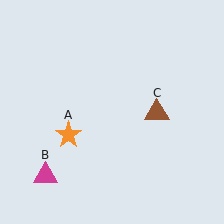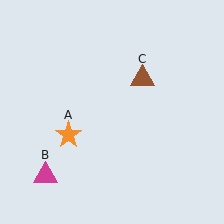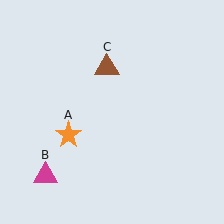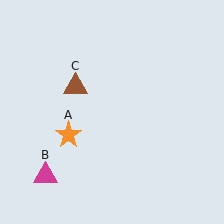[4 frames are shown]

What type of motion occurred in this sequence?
The brown triangle (object C) rotated counterclockwise around the center of the scene.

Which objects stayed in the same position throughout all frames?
Orange star (object A) and magenta triangle (object B) remained stationary.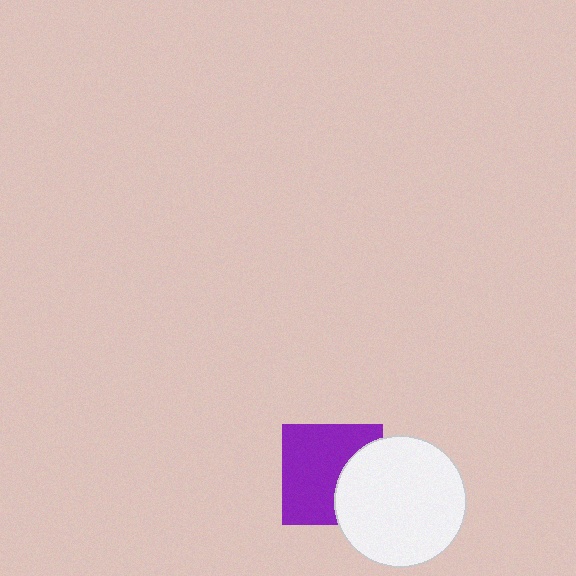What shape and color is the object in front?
The object in front is a white circle.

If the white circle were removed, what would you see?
You would see the complete purple square.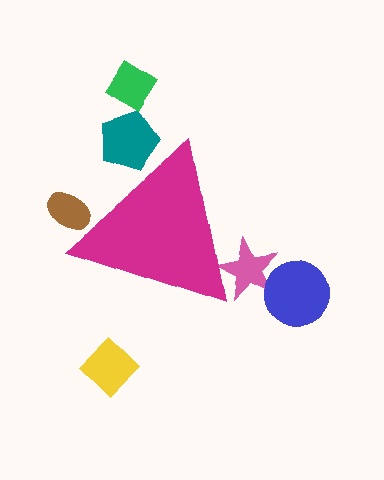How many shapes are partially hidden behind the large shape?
3 shapes are partially hidden.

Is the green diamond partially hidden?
No, the green diamond is fully visible.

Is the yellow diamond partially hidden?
No, the yellow diamond is fully visible.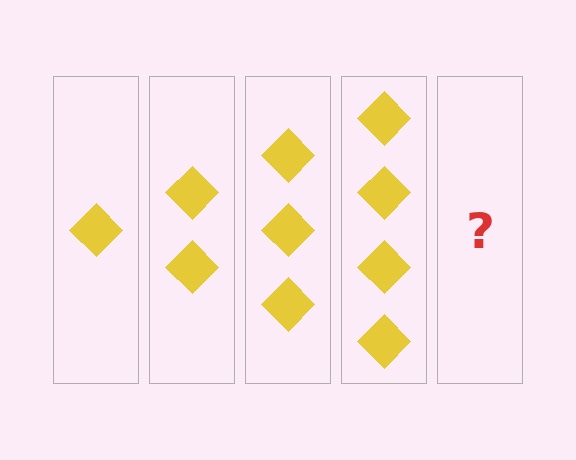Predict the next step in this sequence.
The next step is 5 diamonds.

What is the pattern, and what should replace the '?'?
The pattern is that each step adds one more diamond. The '?' should be 5 diamonds.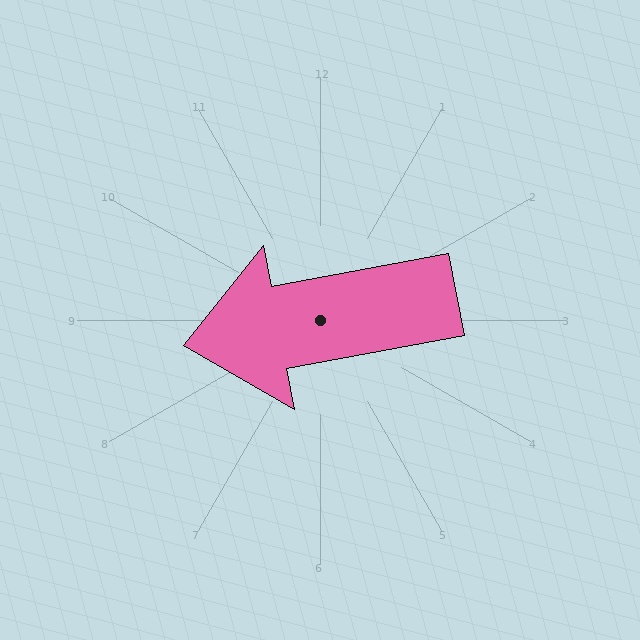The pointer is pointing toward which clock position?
Roughly 9 o'clock.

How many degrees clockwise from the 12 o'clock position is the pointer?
Approximately 259 degrees.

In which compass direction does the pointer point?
West.